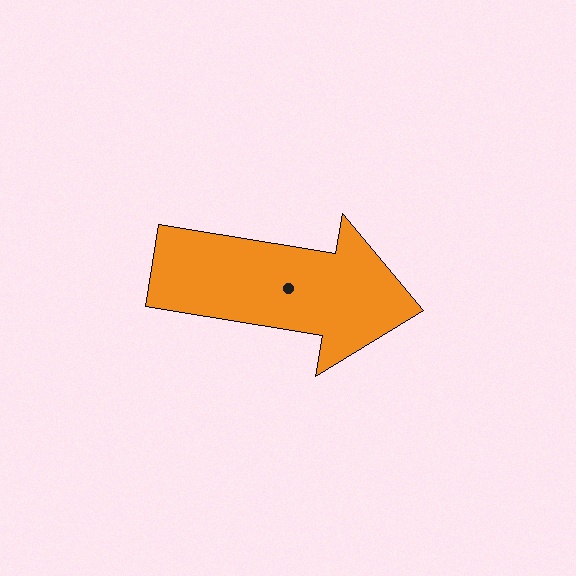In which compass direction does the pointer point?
East.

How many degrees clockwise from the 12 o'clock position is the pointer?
Approximately 99 degrees.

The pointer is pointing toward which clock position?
Roughly 3 o'clock.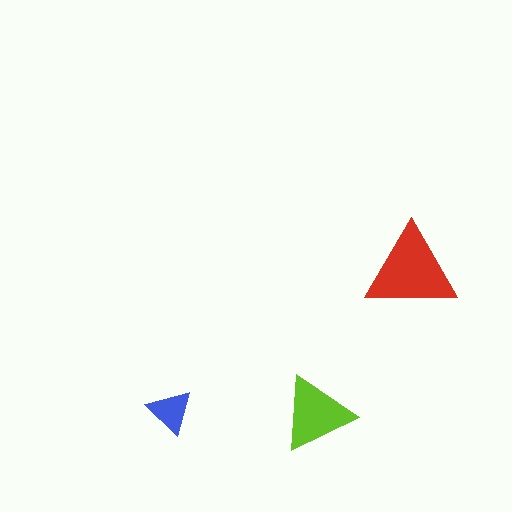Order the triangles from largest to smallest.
the red one, the lime one, the blue one.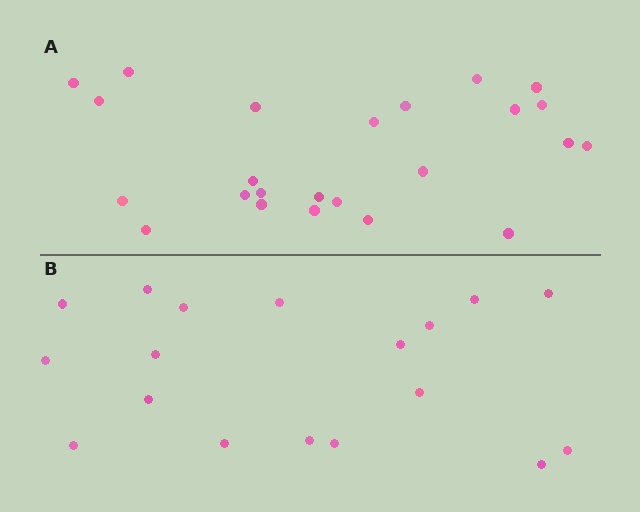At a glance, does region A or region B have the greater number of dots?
Region A (the top region) has more dots.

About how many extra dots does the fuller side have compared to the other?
Region A has about 6 more dots than region B.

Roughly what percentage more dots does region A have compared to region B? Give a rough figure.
About 35% more.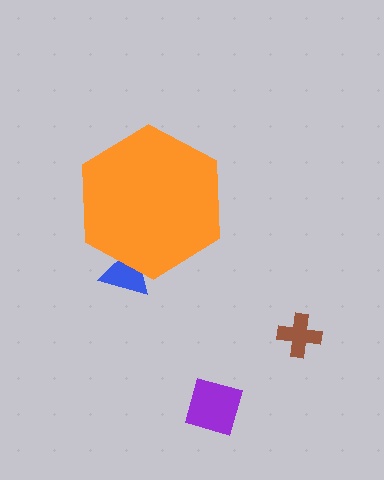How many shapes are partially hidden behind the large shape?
1 shape is partially hidden.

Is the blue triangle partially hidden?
Yes, the blue triangle is partially hidden behind the orange hexagon.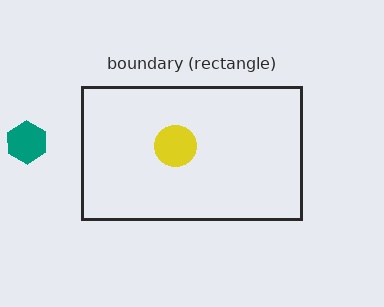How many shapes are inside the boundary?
1 inside, 1 outside.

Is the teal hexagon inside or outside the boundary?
Outside.